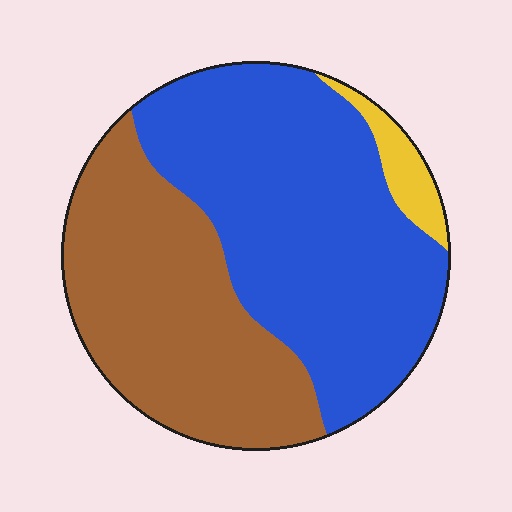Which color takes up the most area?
Blue, at roughly 55%.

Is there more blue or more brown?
Blue.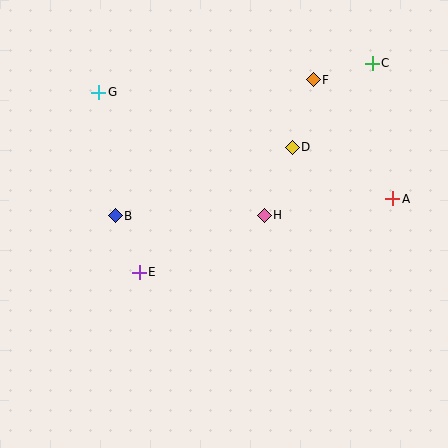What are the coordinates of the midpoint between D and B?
The midpoint between D and B is at (204, 182).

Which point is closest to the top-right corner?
Point C is closest to the top-right corner.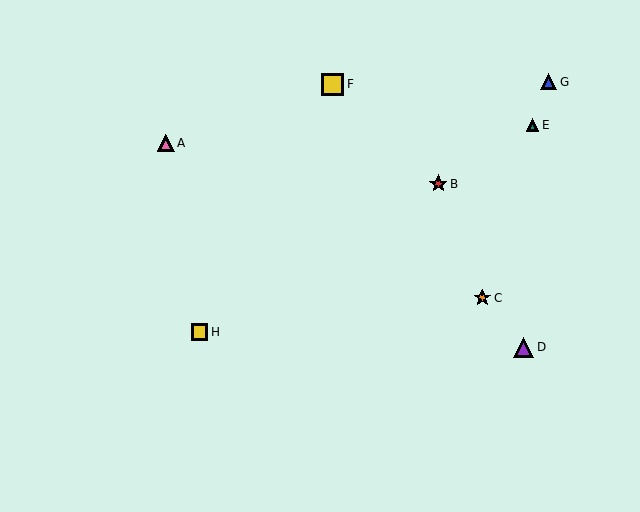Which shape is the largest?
The yellow square (labeled F) is the largest.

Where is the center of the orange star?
The center of the orange star is at (482, 298).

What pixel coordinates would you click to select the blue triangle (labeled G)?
Click at (549, 82) to select the blue triangle G.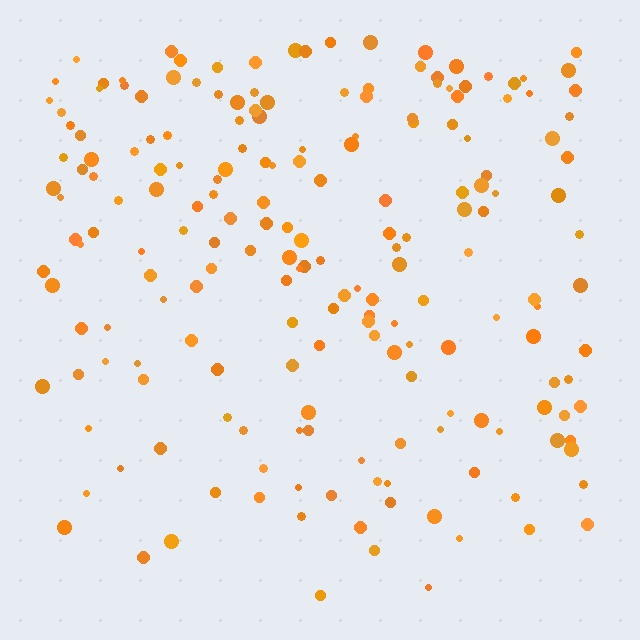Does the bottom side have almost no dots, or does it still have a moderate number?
Still a moderate number, just noticeably fewer than the top.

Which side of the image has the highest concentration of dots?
The top.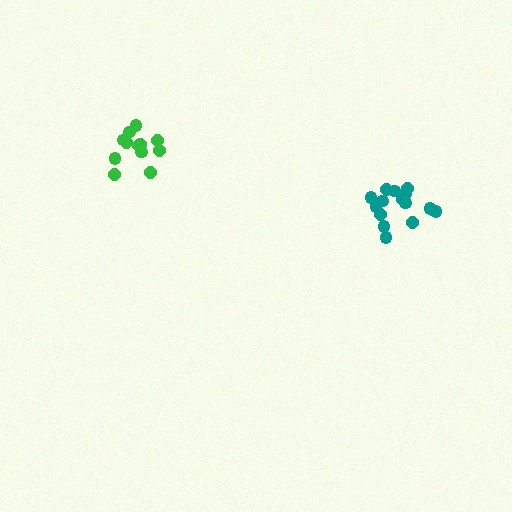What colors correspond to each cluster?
The clusters are colored: green, teal.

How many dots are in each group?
Group 1: 12 dots, Group 2: 16 dots (28 total).